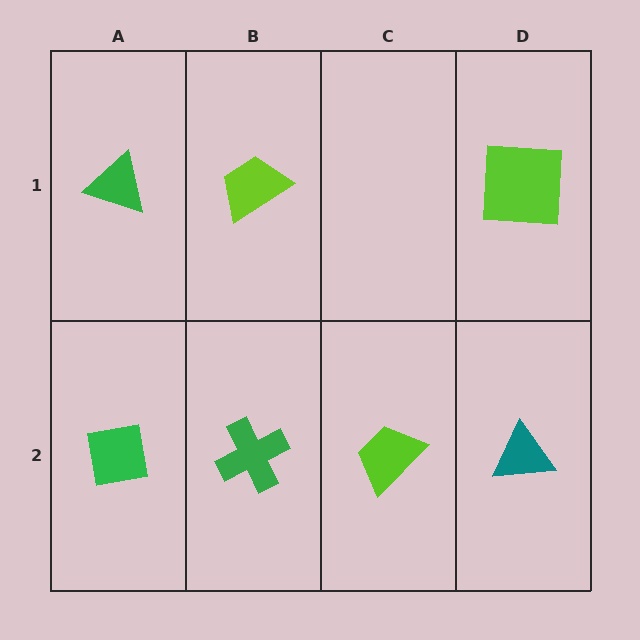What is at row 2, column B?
A green cross.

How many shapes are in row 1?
3 shapes.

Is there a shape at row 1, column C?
No, that cell is empty.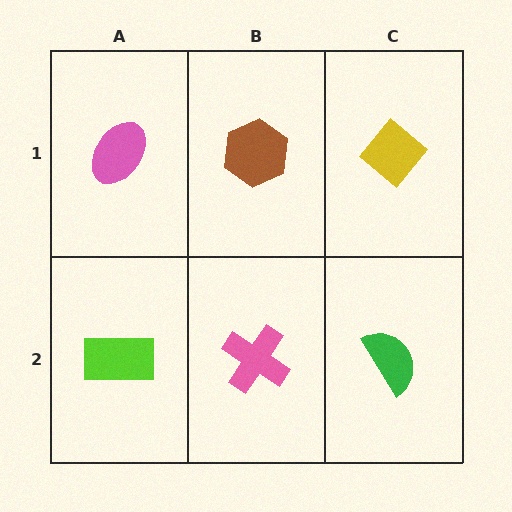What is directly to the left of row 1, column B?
A pink ellipse.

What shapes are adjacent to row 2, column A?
A pink ellipse (row 1, column A), a pink cross (row 2, column B).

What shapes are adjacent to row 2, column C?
A yellow diamond (row 1, column C), a pink cross (row 2, column B).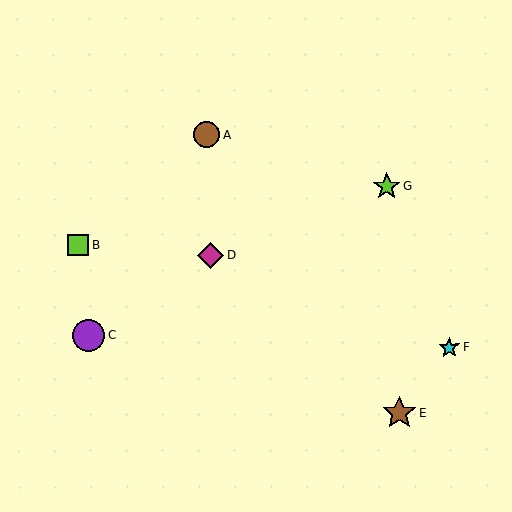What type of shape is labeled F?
Shape F is a cyan star.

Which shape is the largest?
The brown star (labeled E) is the largest.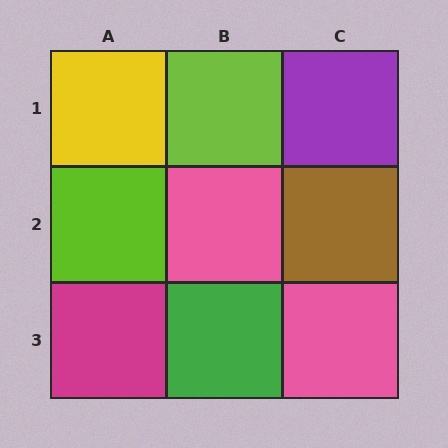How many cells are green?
1 cell is green.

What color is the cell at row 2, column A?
Lime.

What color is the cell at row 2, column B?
Pink.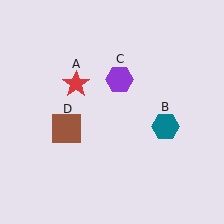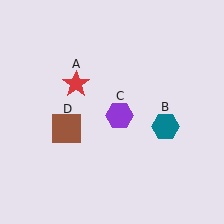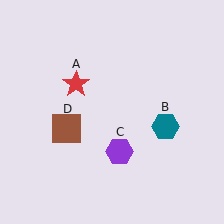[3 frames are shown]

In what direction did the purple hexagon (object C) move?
The purple hexagon (object C) moved down.